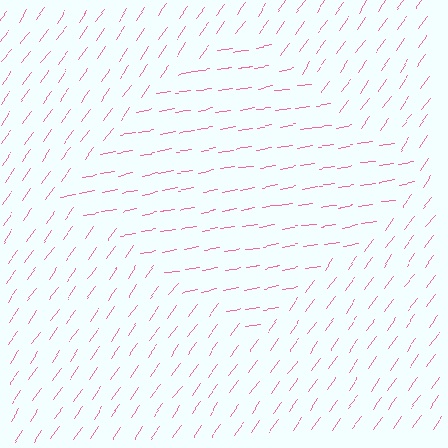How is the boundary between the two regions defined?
The boundary is defined purely by a change in line orientation (approximately 45 degrees difference). All lines are the same color and thickness.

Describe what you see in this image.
The image is filled with small pink line segments. A diamond region in the image has lines oriented differently from the surrounding lines, creating a visible texture boundary.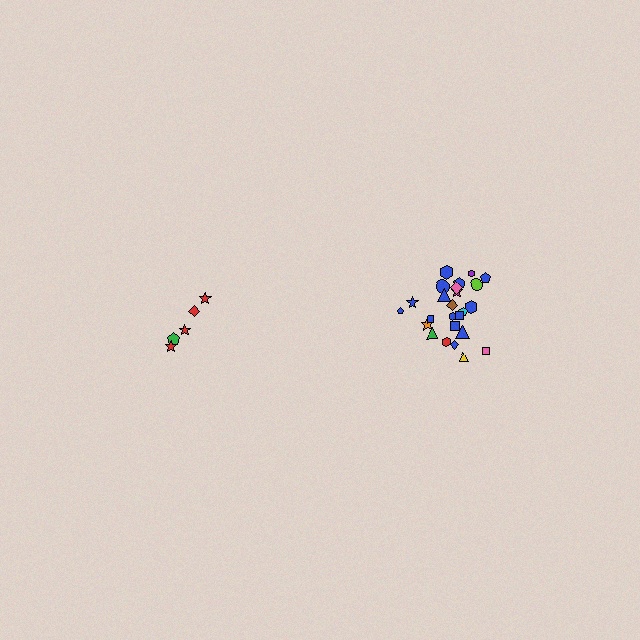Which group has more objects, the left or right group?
The right group.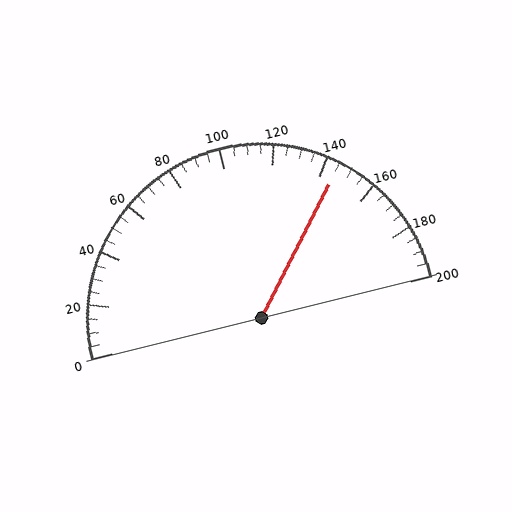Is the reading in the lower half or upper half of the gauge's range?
The reading is in the upper half of the range (0 to 200).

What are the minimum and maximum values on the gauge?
The gauge ranges from 0 to 200.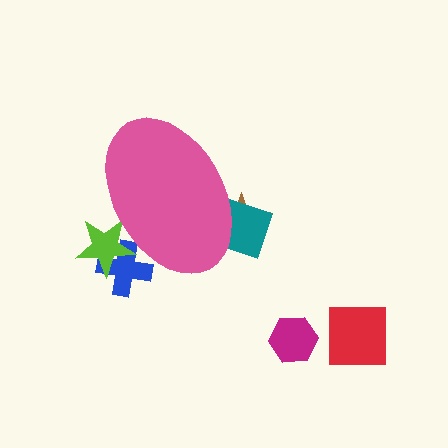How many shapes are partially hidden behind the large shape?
4 shapes are partially hidden.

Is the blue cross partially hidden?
Yes, the blue cross is partially hidden behind the pink ellipse.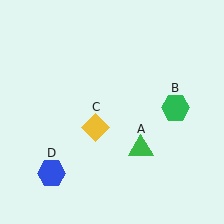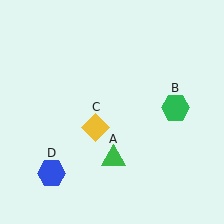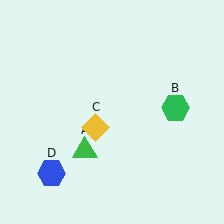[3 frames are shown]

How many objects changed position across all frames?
1 object changed position: green triangle (object A).